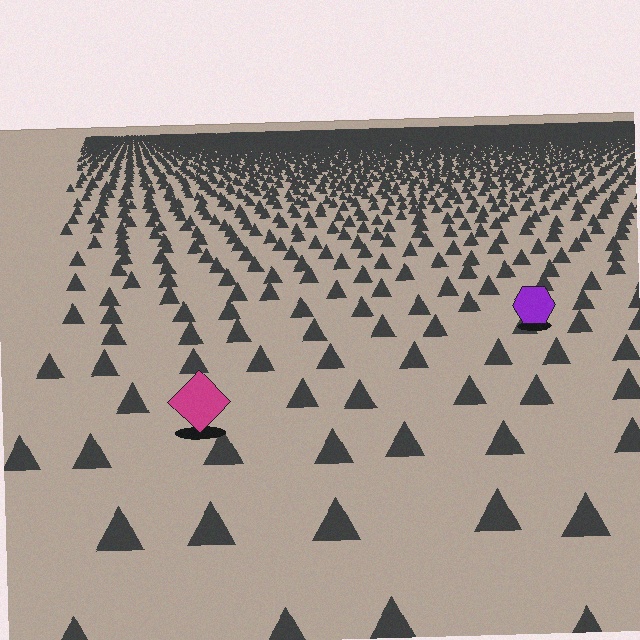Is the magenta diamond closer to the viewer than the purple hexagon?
Yes. The magenta diamond is closer — you can tell from the texture gradient: the ground texture is coarser near it.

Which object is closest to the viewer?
The magenta diamond is closest. The texture marks near it are larger and more spread out.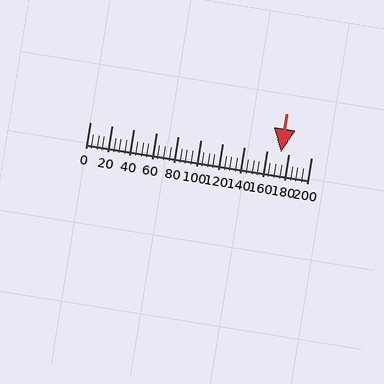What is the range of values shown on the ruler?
The ruler shows values from 0 to 200.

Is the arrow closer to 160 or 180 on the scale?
The arrow is closer to 180.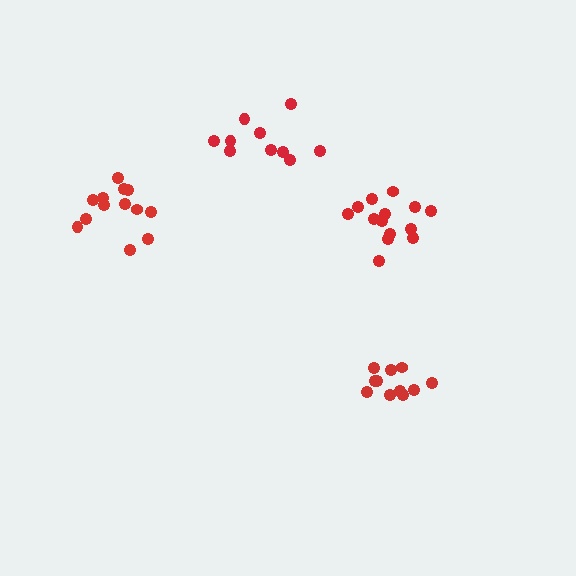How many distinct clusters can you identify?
There are 4 distinct clusters.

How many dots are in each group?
Group 1: 14 dots, Group 2: 10 dots, Group 3: 13 dots, Group 4: 11 dots (48 total).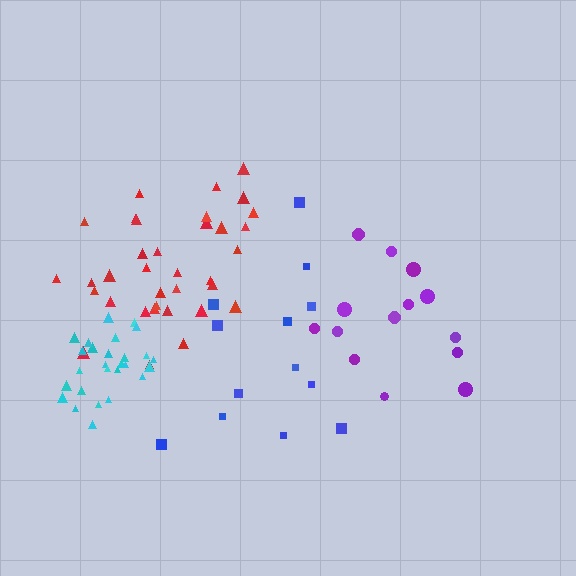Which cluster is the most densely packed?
Cyan.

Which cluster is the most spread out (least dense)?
Blue.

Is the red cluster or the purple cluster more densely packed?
Red.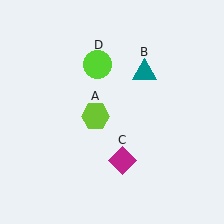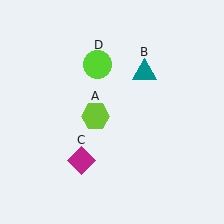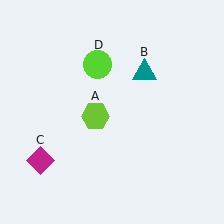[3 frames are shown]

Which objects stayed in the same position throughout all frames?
Lime hexagon (object A) and teal triangle (object B) and lime circle (object D) remained stationary.